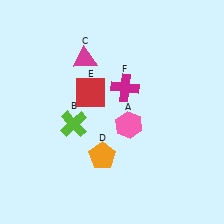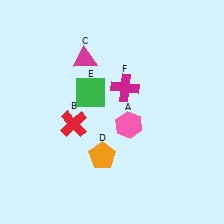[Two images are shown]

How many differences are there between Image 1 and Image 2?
There are 2 differences between the two images.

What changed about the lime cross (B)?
In Image 1, B is lime. In Image 2, it changed to red.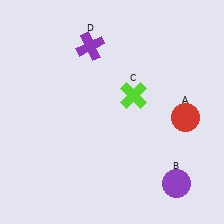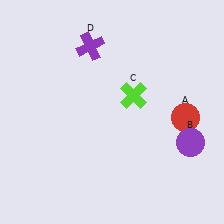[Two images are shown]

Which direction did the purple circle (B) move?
The purple circle (B) moved up.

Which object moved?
The purple circle (B) moved up.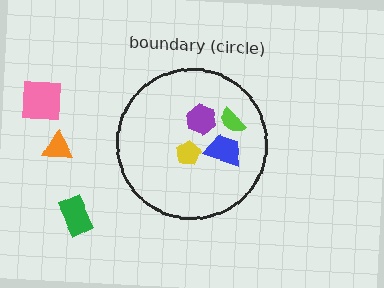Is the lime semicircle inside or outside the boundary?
Inside.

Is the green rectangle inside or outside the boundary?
Outside.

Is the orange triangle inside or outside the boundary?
Outside.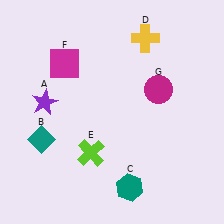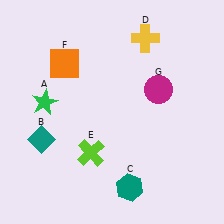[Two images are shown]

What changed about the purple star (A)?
In Image 1, A is purple. In Image 2, it changed to green.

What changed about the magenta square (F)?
In Image 1, F is magenta. In Image 2, it changed to orange.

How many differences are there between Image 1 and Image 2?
There are 2 differences between the two images.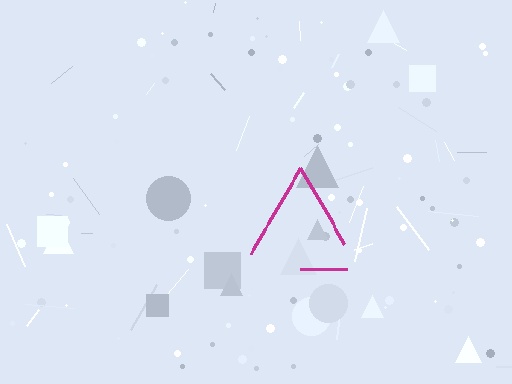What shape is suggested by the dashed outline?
The dashed outline suggests a triangle.